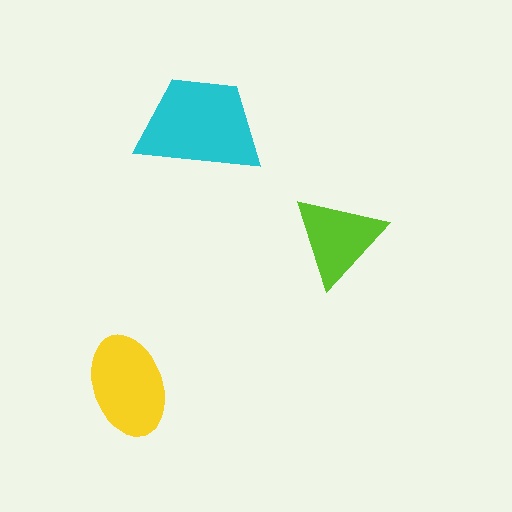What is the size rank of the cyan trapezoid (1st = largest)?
1st.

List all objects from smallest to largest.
The lime triangle, the yellow ellipse, the cyan trapezoid.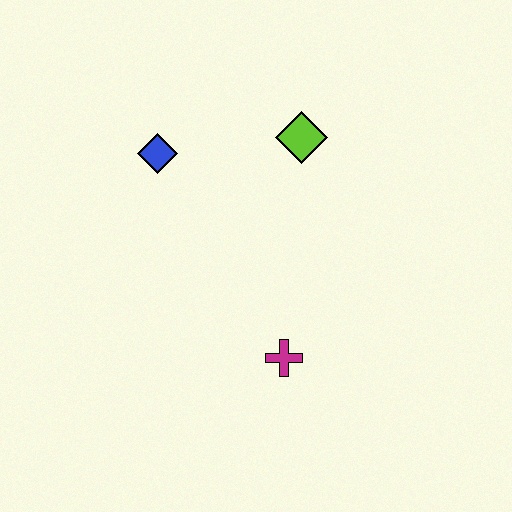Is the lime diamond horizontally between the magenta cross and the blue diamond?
No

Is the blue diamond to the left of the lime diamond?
Yes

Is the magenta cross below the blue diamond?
Yes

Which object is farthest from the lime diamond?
The magenta cross is farthest from the lime diamond.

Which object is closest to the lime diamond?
The blue diamond is closest to the lime diamond.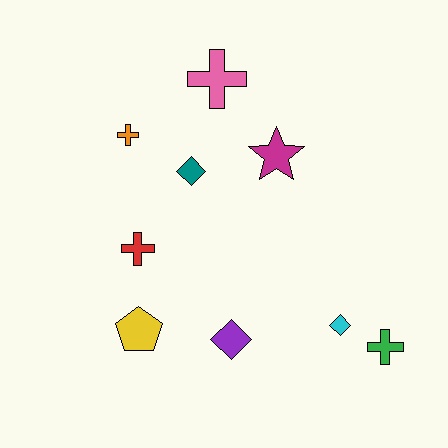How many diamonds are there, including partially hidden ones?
There are 3 diamonds.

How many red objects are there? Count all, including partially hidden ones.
There is 1 red object.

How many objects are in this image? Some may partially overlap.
There are 9 objects.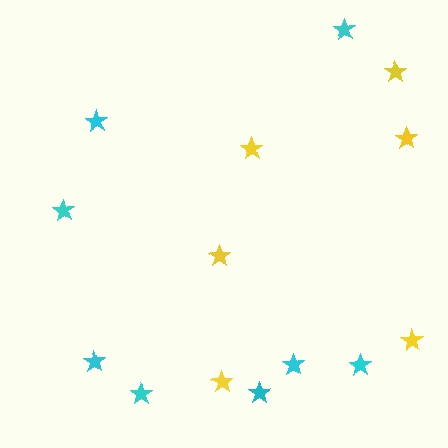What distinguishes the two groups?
There are 2 groups: one group of yellow stars (6) and one group of cyan stars (8).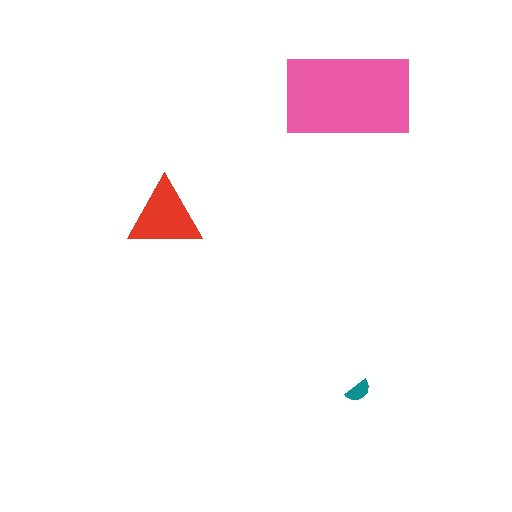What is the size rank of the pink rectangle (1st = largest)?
1st.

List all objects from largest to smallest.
The pink rectangle, the red triangle, the teal semicircle.